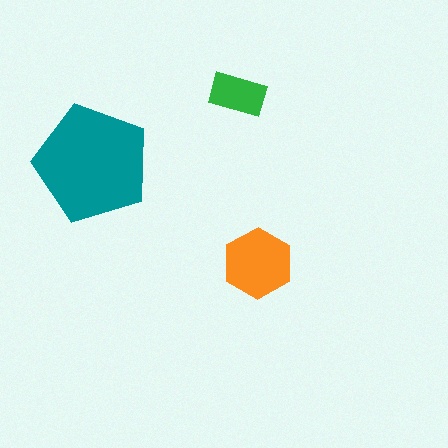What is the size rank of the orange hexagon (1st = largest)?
2nd.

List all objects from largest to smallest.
The teal pentagon, the orange hexagon, the green rectangle.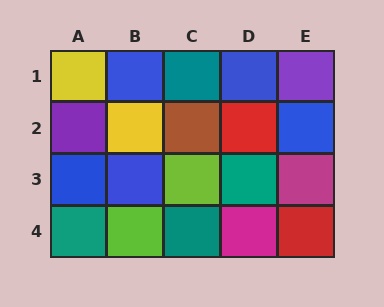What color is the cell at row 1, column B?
Blue.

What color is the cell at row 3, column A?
Blue.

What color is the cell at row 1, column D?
Blue.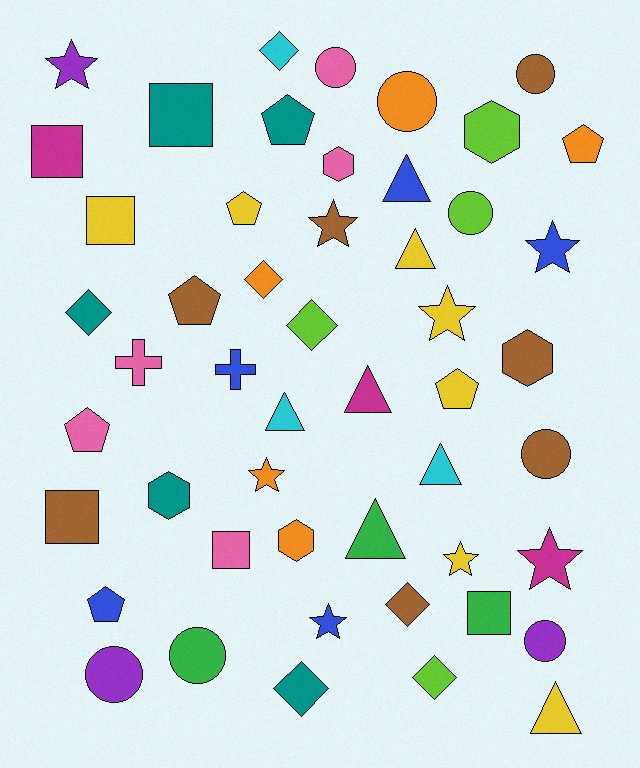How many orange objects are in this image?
There are 5 orange objects.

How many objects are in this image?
There are 50 objects.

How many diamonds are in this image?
There are 7 diamonds.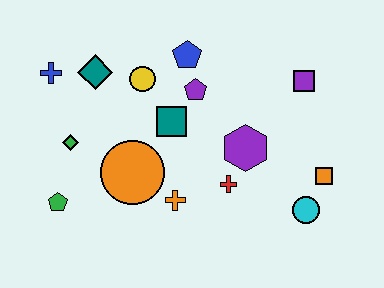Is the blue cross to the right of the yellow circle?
No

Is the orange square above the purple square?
No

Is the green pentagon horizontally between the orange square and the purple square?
No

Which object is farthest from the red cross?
The blue cross is farthest from the red cross.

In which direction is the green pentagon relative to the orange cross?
The green pentagon is to the left of the orange cross.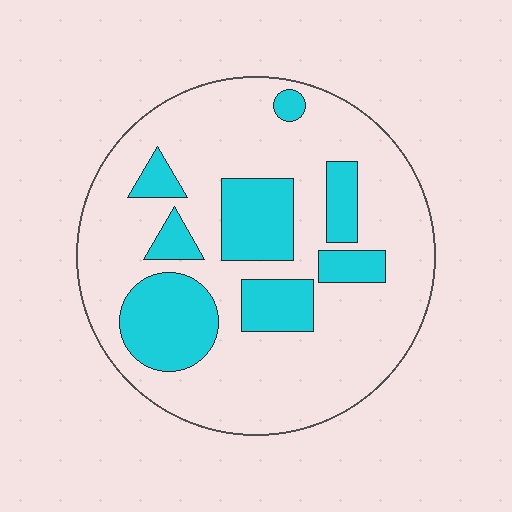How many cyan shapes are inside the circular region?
8.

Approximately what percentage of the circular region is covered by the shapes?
Approximately 25%.